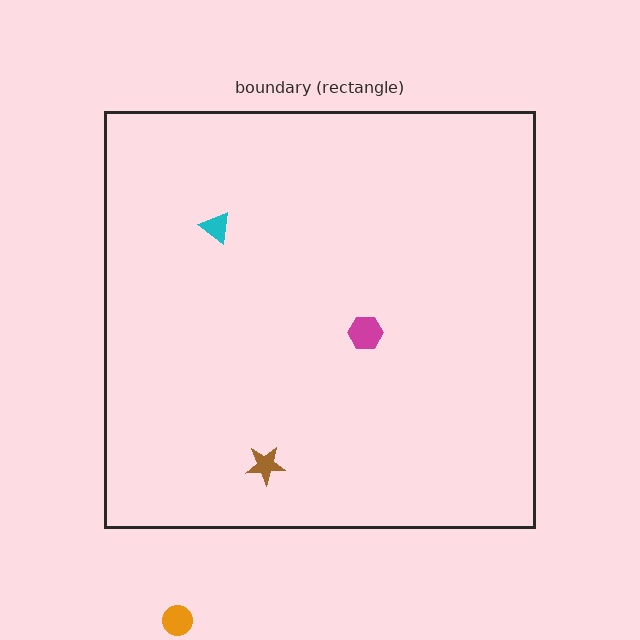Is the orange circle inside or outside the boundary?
Outside.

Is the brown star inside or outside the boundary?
Inside.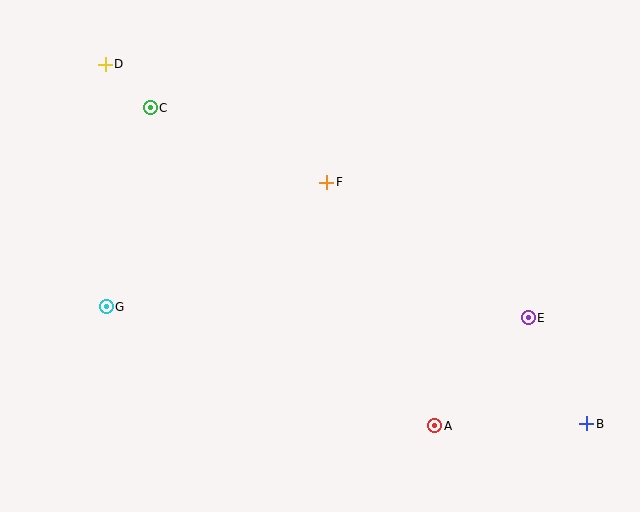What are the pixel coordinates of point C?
Point C is at (150, 108).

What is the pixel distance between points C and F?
The distance between C and F is 192 pixels.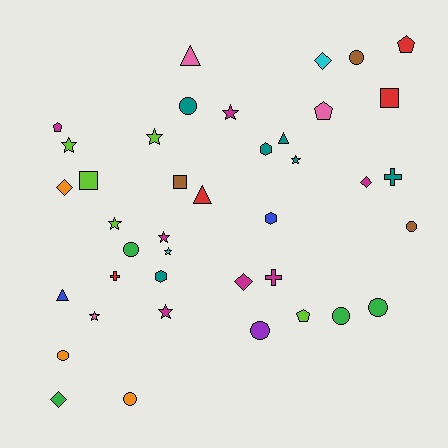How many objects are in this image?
There are 40 objects.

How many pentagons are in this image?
There are 4 pentagons.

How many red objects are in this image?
There are 4 red objects.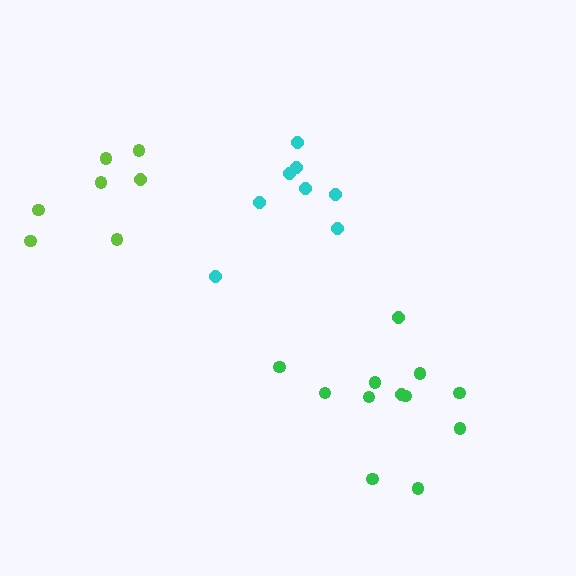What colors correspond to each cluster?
The clusters are colored: lime, green, cyan.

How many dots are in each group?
Group 1: 7 dots, Group 2: 12 dots, Group 3: 8 dots (27 total).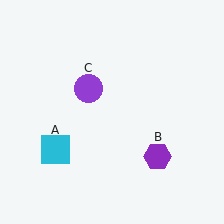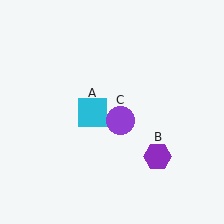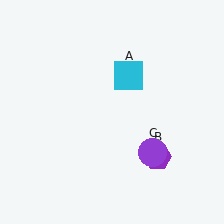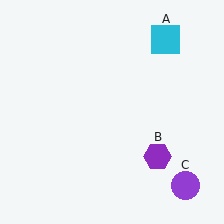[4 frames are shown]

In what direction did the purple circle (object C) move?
The purple circle (object C) moved down and to the right.